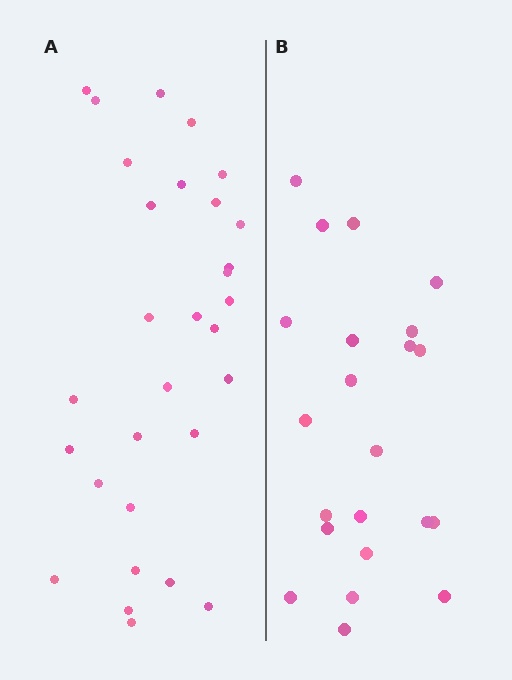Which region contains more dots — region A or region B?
Region A (the left region) has more dots.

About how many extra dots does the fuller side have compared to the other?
Region A has roughly 8 or so more dots than region B.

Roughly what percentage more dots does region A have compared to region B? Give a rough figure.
About 35% more.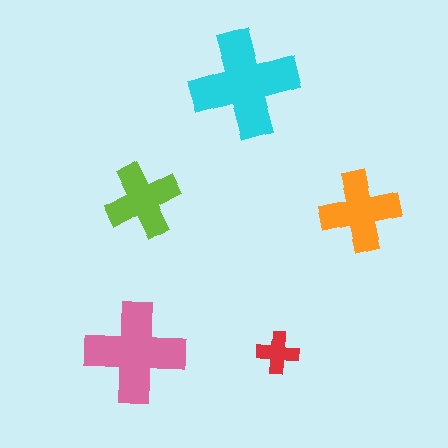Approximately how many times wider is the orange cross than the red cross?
About 2 times wider.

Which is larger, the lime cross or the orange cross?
The orange one.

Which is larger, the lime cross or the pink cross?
The pink one.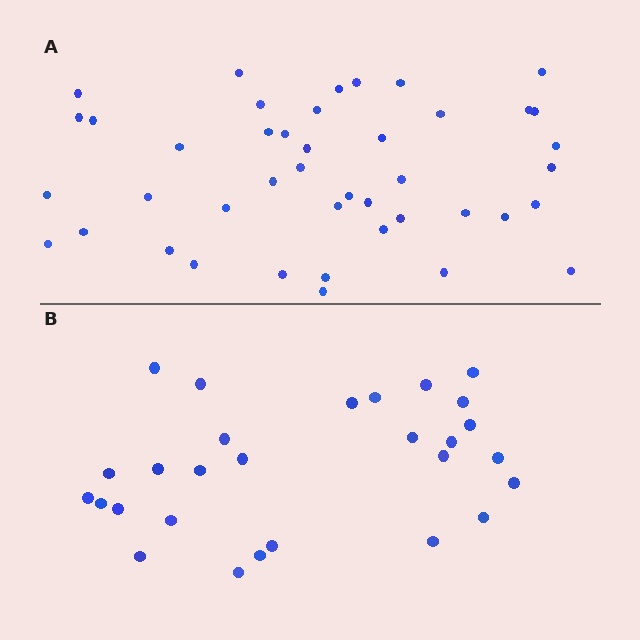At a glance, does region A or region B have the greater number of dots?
Region A (the top region) has more dots.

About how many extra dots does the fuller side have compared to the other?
Region A has approximately 15 more dots than region B.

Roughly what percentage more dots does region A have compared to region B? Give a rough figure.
About 55% more.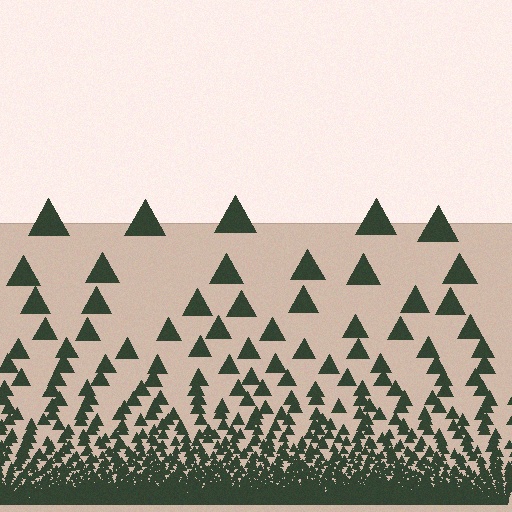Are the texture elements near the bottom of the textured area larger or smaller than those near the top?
Smaller. The gradient is inverted — elements near the bottom are smaller and denser.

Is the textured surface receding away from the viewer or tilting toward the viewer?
The surface appears to tilt toward the viewer. Texture elements get larger and sparser toward the top.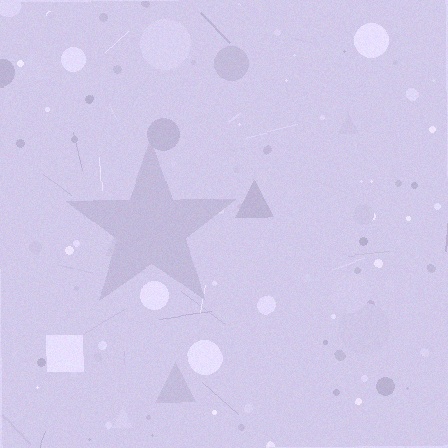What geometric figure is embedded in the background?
A star is embedded in the background.